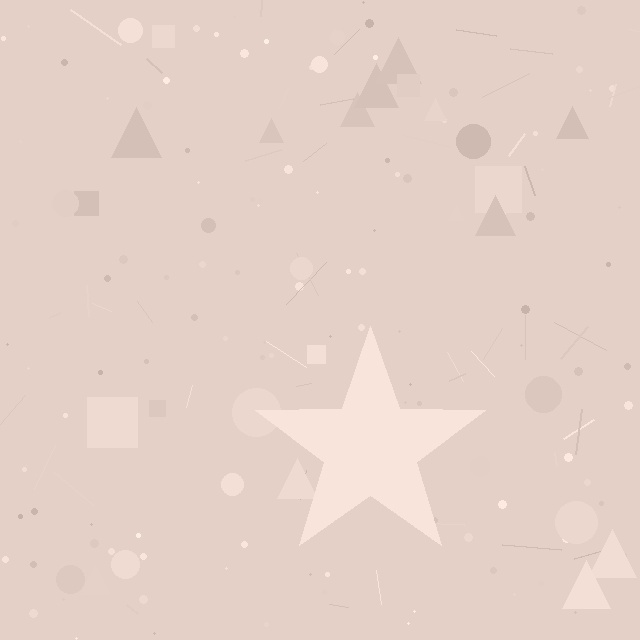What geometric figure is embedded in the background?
A star is embedded in the background.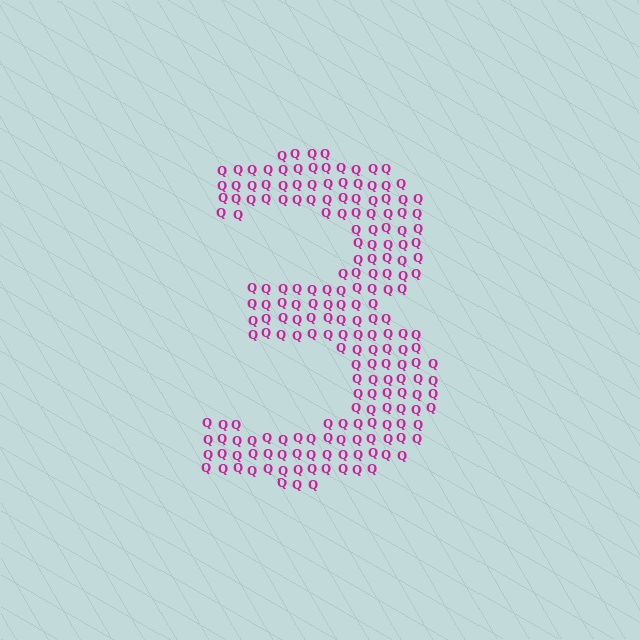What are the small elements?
The small elements are letter Q's.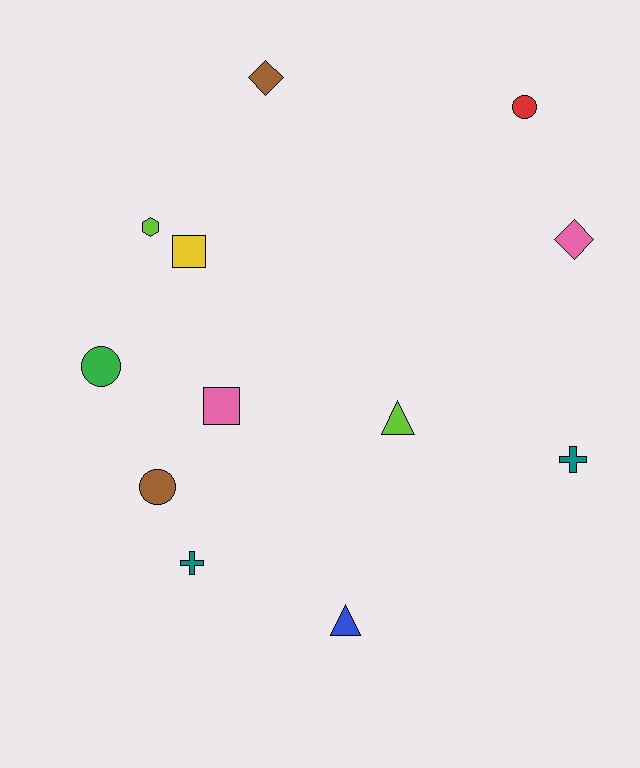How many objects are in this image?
There are 12 objects.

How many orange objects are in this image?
There are no orange objects.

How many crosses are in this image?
There are 2 crosses.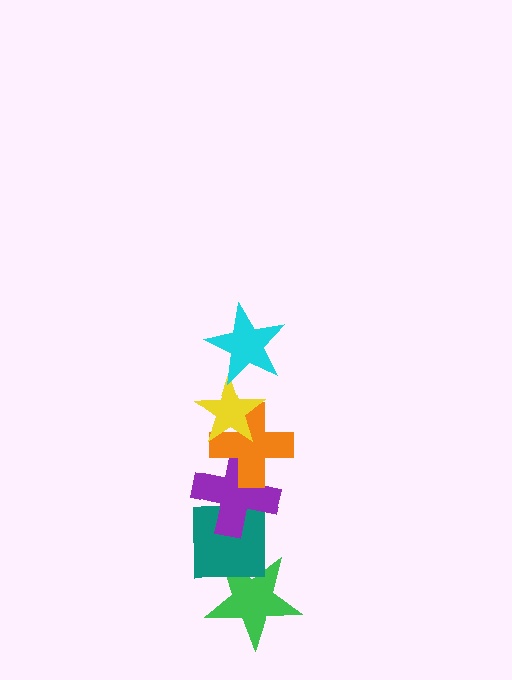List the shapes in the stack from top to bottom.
From top to bottom: the cyan star, the yellow star, the orange cross, the purple cross, the teal square, the green star.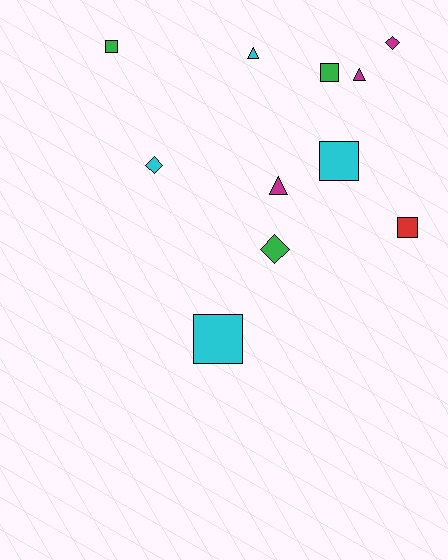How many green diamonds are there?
There is 1 green diamond.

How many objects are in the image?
There are 11 objects.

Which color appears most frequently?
Cyan, with 4 objects.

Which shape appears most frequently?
Square, with 5 objects.